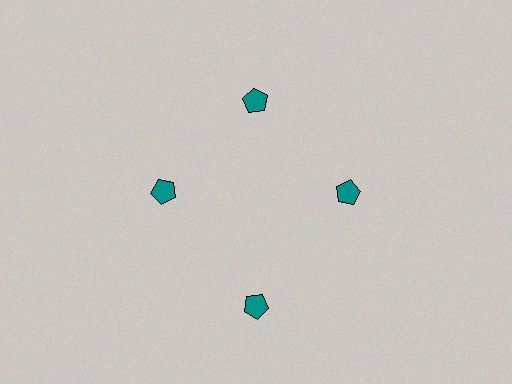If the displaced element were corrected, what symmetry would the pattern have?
It would have 4-fold rotational symmetry — the pattern would map onto itself every 90 degrees.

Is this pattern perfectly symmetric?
No. The 4 teal pentagons are arranged in a ring, but one element near the 6 o'clock position is pushed outward from the center, breaking the 4-fold rotational symmetry.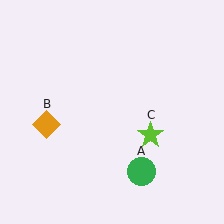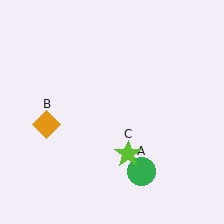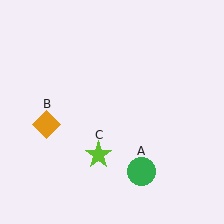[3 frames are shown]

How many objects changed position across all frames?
1 object changed position: lime star (object C).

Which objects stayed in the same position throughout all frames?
Green circle (object A) and orange diamond (object B) remained stationary.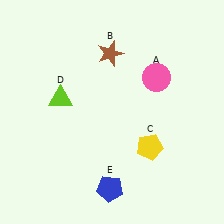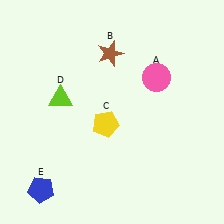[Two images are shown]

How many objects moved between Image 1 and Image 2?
2 objects moved between the two images.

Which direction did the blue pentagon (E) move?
The blue pentagon (E) moved left.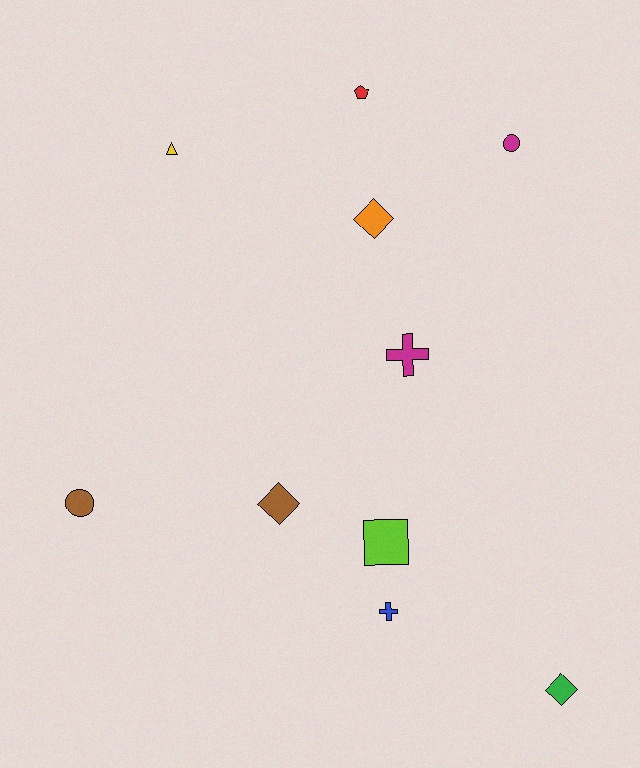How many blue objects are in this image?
There is 1 blue object.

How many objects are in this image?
There are 10 objects.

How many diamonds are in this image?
There are 3 diamonds.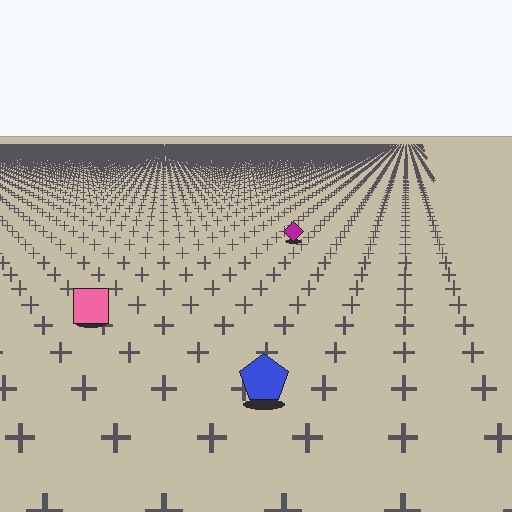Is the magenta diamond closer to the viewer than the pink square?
No. The pink square is closer — you can tell from the texture gradient: the ground texture is coarser near it.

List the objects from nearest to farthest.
From nearest to farthest: the blue pentagon, the pink square, the magenta diamond.